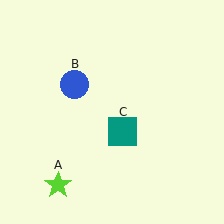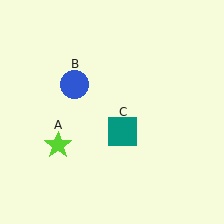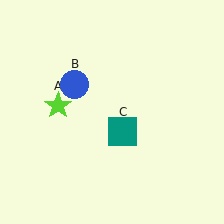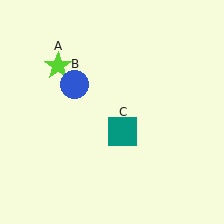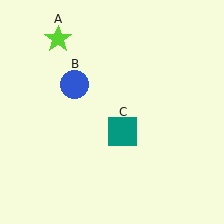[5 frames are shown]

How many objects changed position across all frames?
1 object changed position: lime star (object A).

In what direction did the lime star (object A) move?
The lime star (object A) moved up.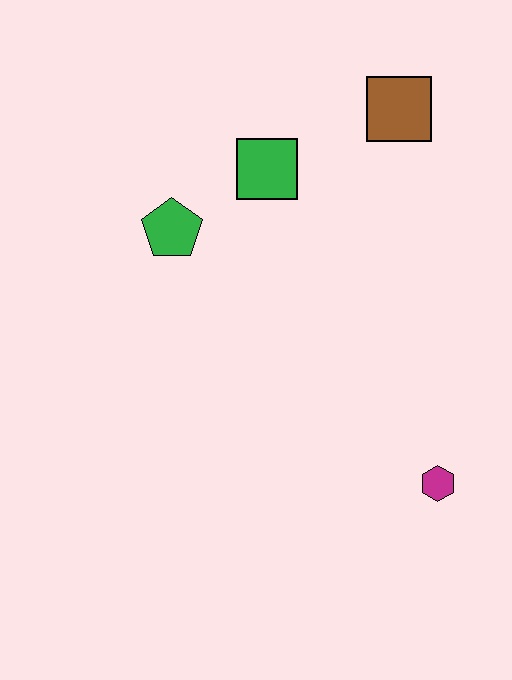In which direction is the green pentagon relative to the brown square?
The green pentagon is to the left of the brown square.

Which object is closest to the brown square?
The green square is closest to the brown square.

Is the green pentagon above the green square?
No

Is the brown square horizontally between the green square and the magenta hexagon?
Yes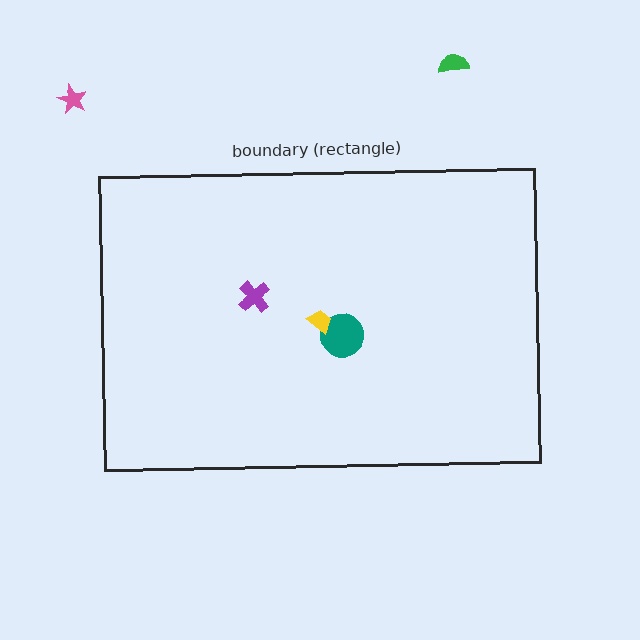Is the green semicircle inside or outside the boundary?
Outside.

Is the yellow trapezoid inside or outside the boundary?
Inside.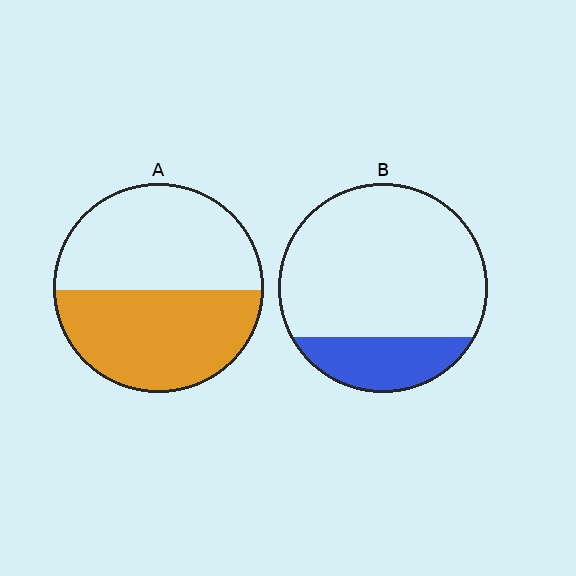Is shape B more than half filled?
No.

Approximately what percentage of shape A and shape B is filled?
A is approximately 50% and B is approximately 20%.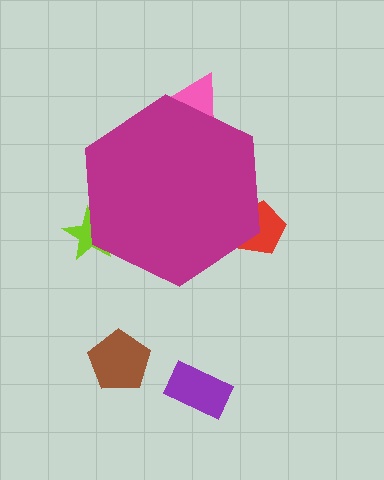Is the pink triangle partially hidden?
Yes, the pink triangle is partially hidden behind the magenta hexagon.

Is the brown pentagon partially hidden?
No, the brown pentagon is fully visible.